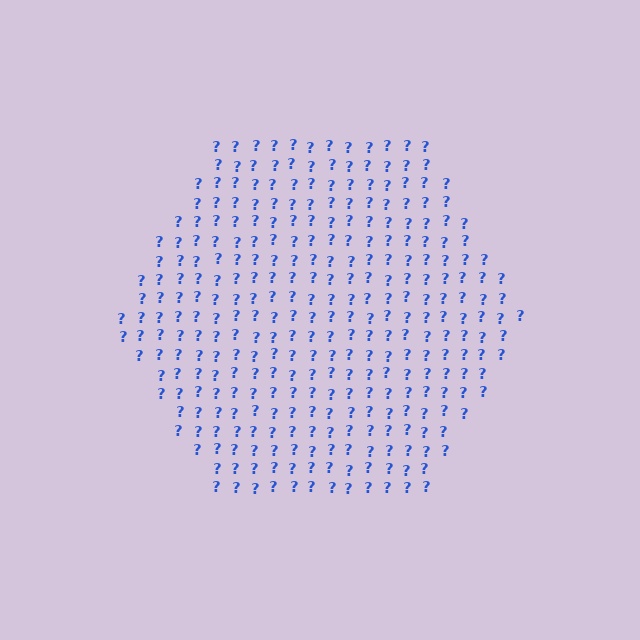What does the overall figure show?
The overall figure shows a hexagon.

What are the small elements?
The small elements are question marks.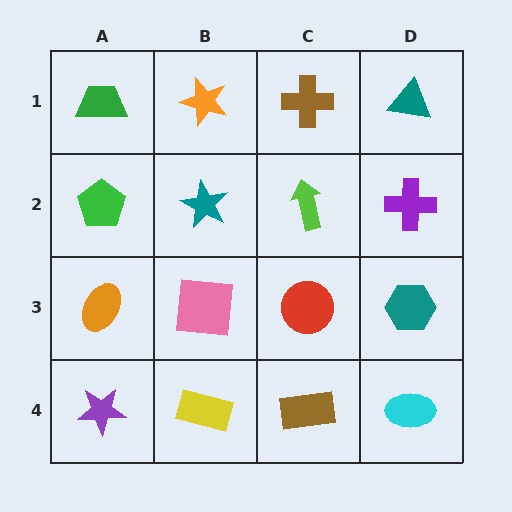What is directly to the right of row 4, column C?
A cyan ellipse.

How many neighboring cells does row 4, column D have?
2.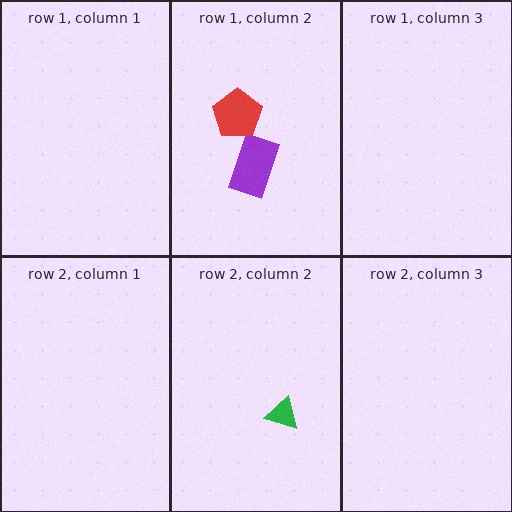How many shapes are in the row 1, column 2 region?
2.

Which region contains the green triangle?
The row 2, column 2 region.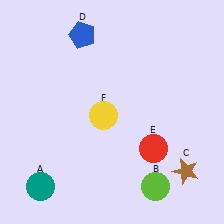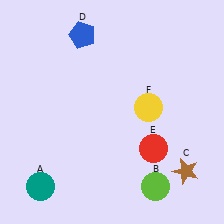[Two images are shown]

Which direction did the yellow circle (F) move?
The yellow circle (F) moved right.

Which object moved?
The yellow circle (F) moved right.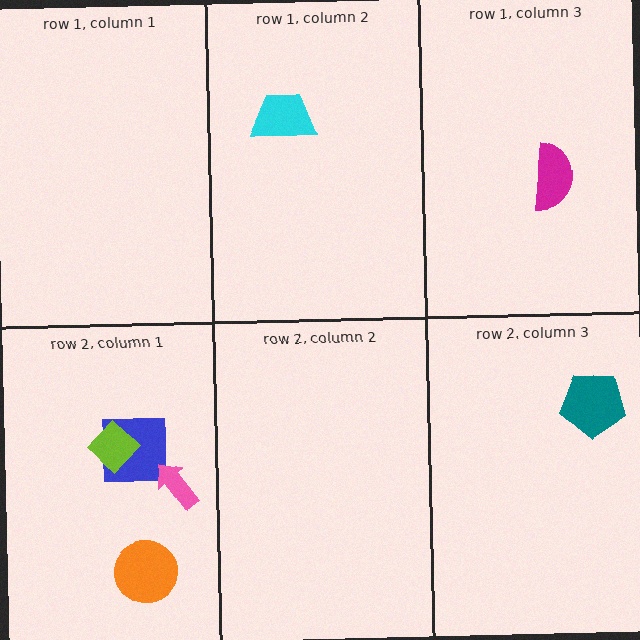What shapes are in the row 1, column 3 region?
The magenta semicircle.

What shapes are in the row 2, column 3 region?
The teal pentagon.